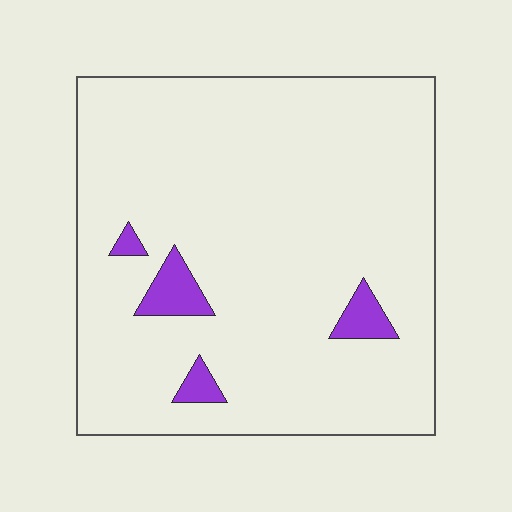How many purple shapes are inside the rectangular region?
4.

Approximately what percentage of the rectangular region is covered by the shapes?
Approximately 5%.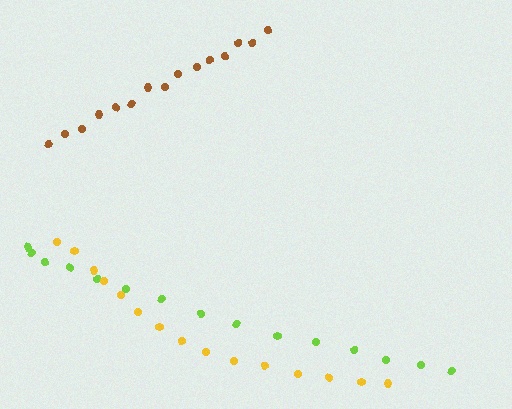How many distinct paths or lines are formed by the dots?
There are 3 distinct paths.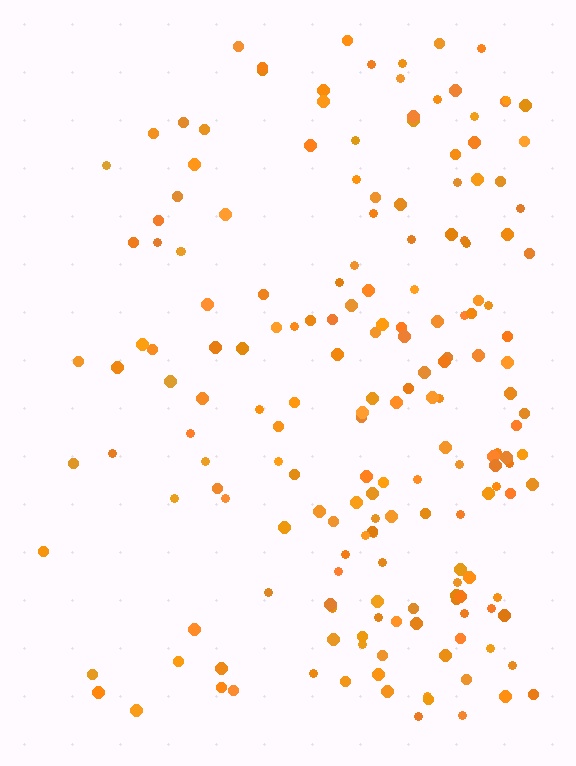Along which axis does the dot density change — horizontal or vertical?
Horizontal.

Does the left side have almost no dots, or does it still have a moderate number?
Still a moderate number, just noticeably fewer than the right.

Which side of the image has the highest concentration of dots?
The right.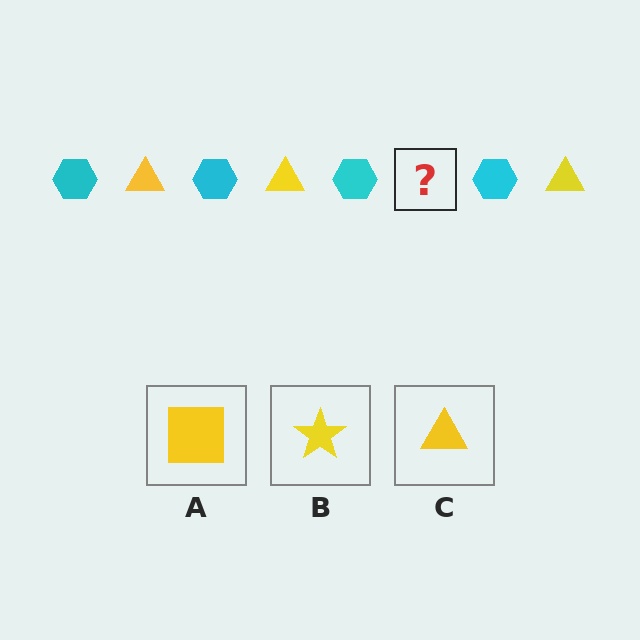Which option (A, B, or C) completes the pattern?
C.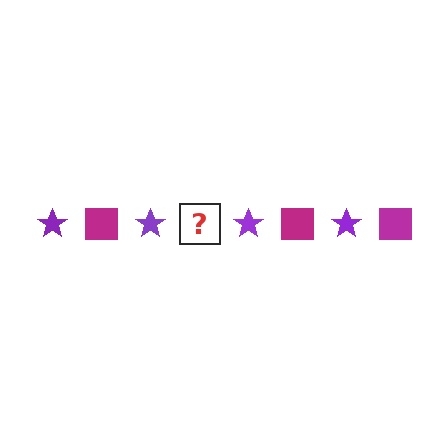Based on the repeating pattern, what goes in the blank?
The blank should be a magenta square.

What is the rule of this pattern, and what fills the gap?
The rule is that the pattern alternates between purple star and magenta square. The gap should be filled with a magenta square.